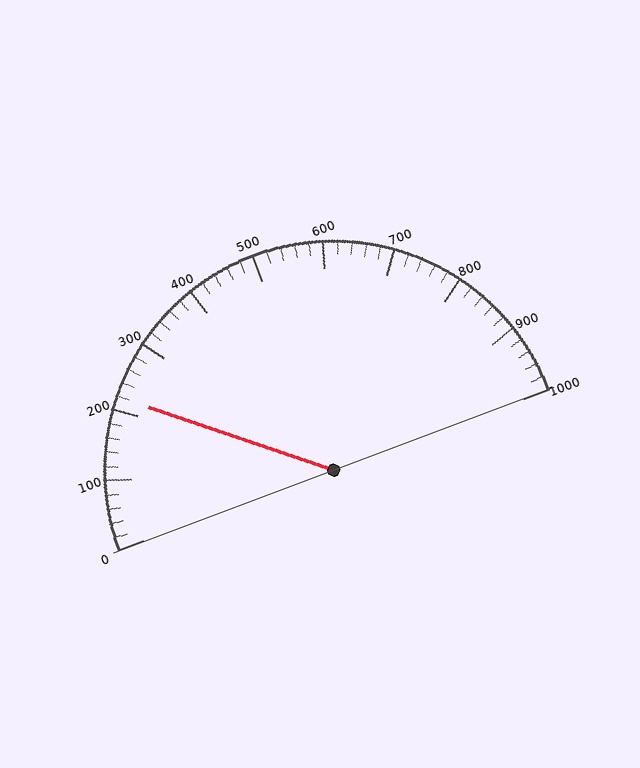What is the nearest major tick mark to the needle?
The nearest major tick mark is 200.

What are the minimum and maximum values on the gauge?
The gauge ranges from 0 to 1000.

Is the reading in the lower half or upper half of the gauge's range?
The reading is in the lower half of the range (0 to 1000).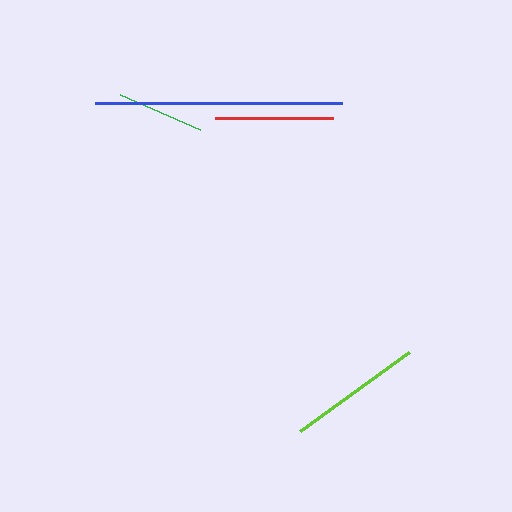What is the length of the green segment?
The green segment is approximately 87 pixels long.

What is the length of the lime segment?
The lime segment is approximately 135 pixels long.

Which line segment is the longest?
The blue line is the longest at approximately 248 pixels.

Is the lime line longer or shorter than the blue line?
The blue line is longer than the lime line.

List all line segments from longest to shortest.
From longest to shortest: blue, lime, red, green.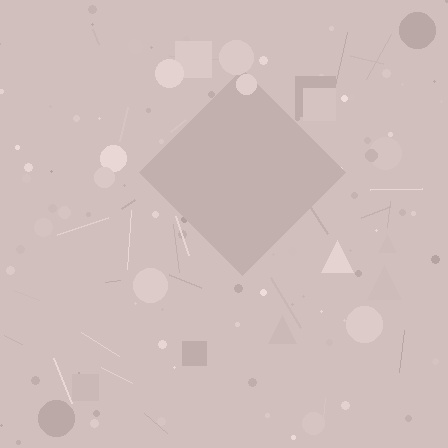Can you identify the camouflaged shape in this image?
The camouflaged shape is a diamond.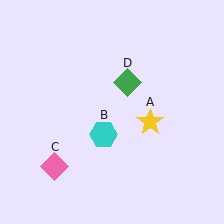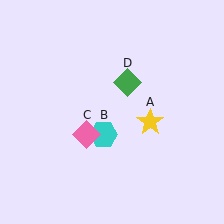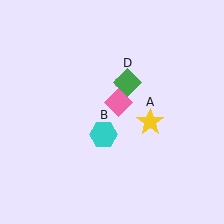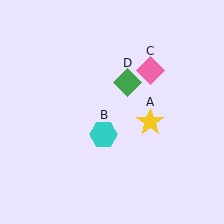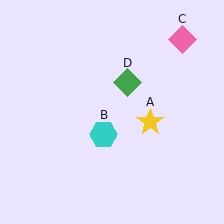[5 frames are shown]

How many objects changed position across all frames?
1 object changed position: pink diamond (object C).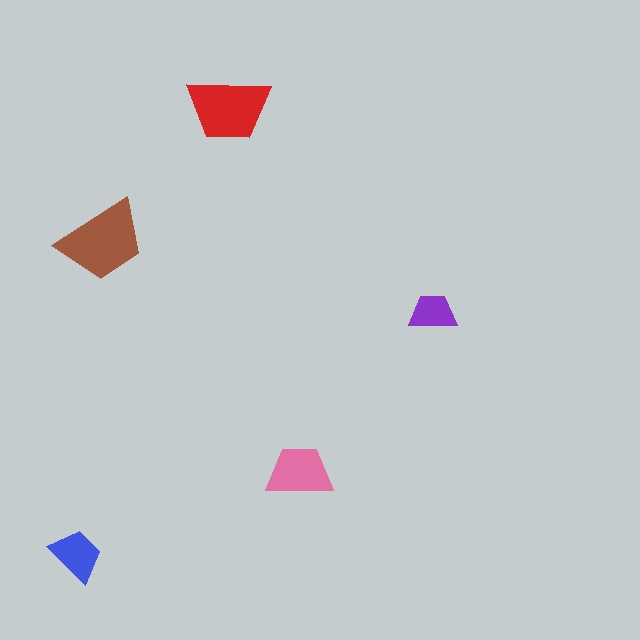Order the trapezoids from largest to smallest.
the brown one, the red one, the pink one, the blue one, the purple one.